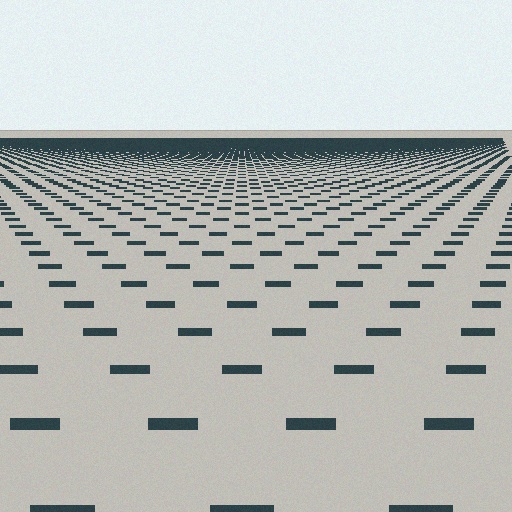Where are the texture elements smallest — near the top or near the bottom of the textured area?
Near the top.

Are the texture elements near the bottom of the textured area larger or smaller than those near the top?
Larger. Near the bottom, elements are closer to the viewer and appear at a bigger on-screen size.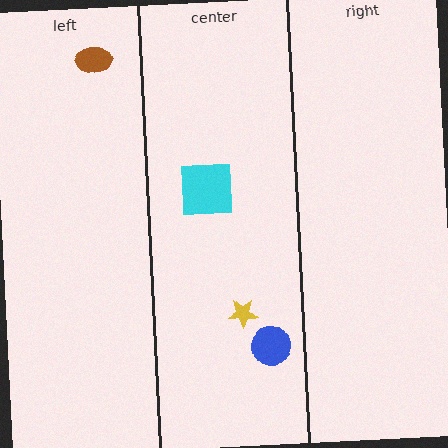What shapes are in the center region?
The blue circle, the yellow star, the cyan square.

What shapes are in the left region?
The brown ellipse.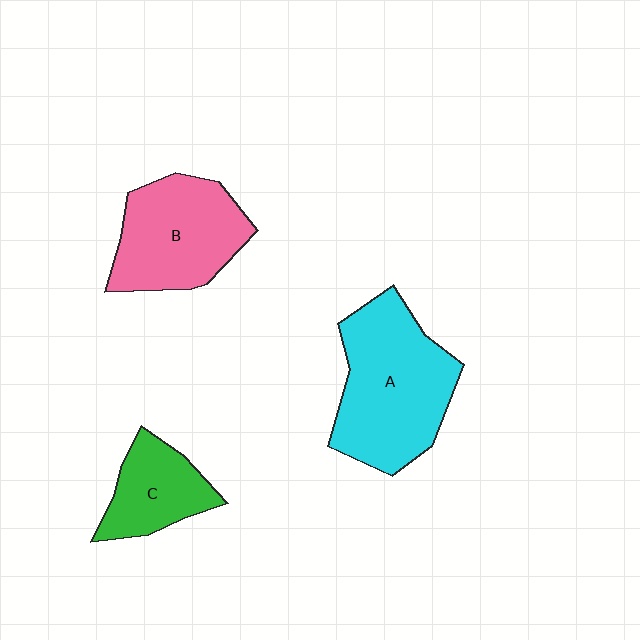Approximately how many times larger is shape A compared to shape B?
Approximately 1.3 times.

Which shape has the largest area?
Shape A (cyan).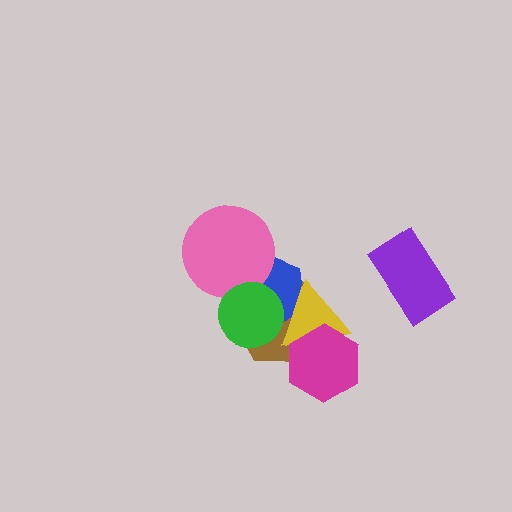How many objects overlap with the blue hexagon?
4 objects overlap with the blue hexagon.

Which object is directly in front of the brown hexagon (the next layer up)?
The blue hexagon is directly in front of the brown hexagon.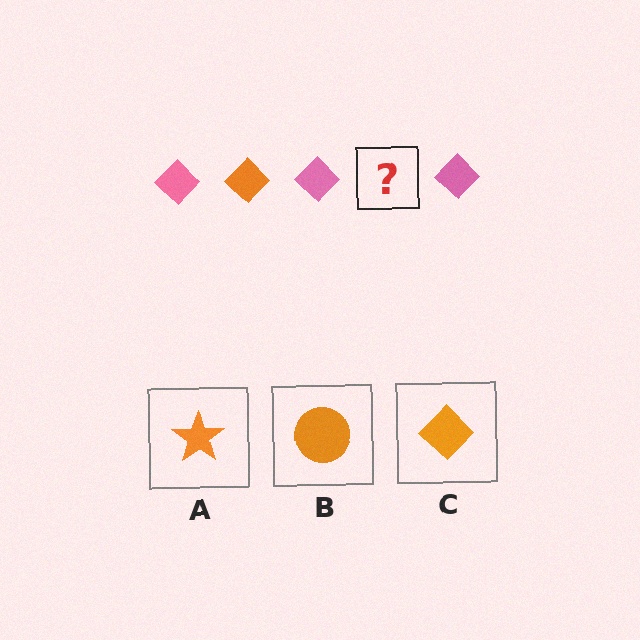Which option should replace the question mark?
Option C.